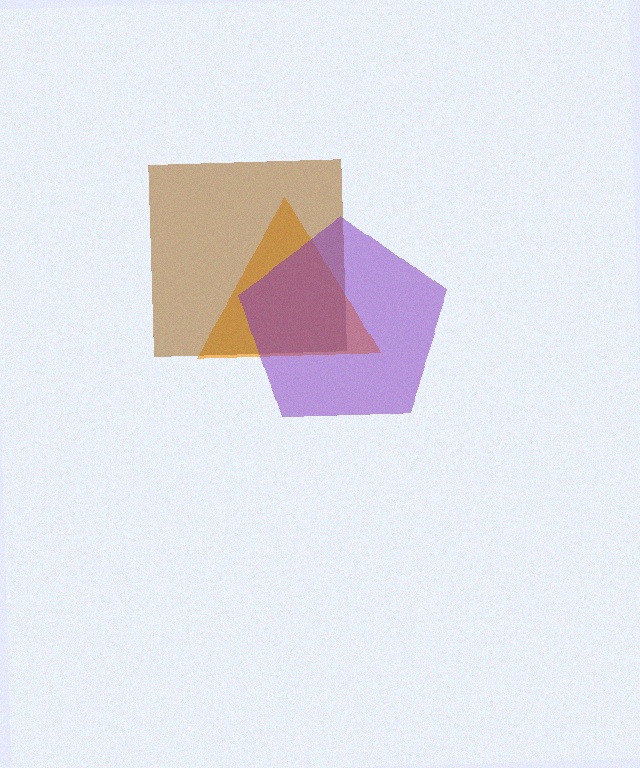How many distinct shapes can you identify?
There are 3 distinct shapes: an orange triangle, a brown square, a purple pentagon.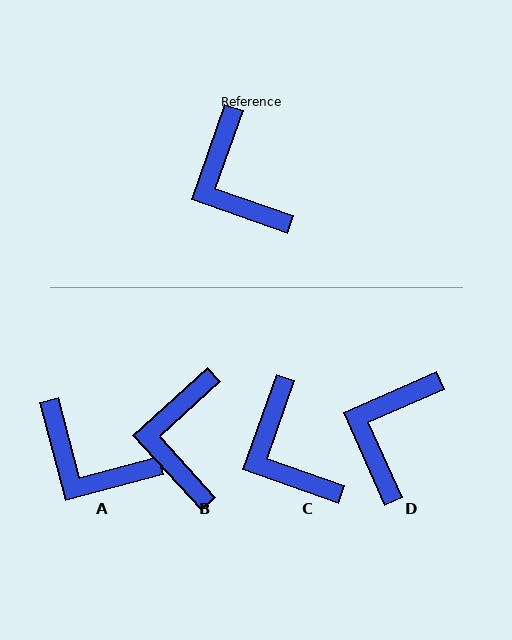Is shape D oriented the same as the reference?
No, it is off by about 47 degrees.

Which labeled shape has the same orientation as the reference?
C.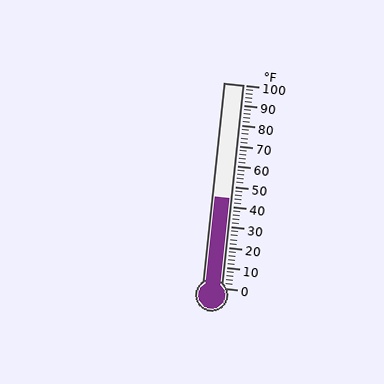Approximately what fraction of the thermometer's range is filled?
The thermometer is filled to approximately 45% of its range.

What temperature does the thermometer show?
The thermometer shows approximately 44°F.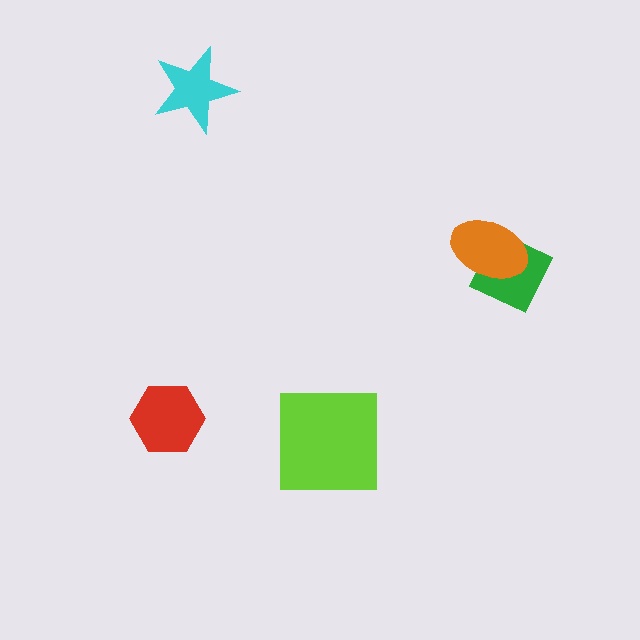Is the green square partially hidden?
Yes, it is partially covered by another shape.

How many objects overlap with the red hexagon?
0 objects overlap with the red hexagon.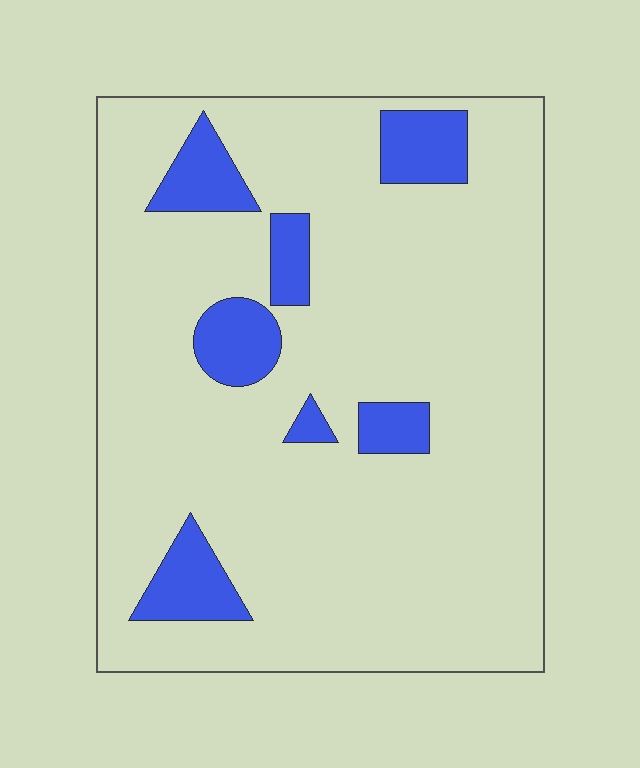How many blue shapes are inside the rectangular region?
7.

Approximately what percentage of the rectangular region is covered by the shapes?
Approximately 15%.